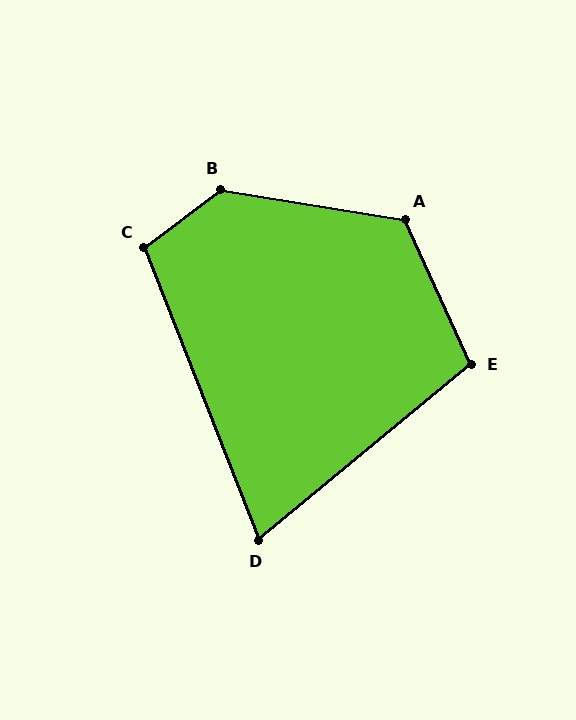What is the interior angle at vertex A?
Approximately 124 degrees (obtuse).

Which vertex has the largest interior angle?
B, at approximately 134 degrees.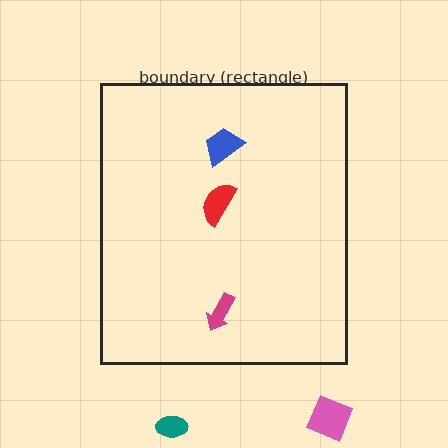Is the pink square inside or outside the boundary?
Outside.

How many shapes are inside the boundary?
3 inside, 2 outside.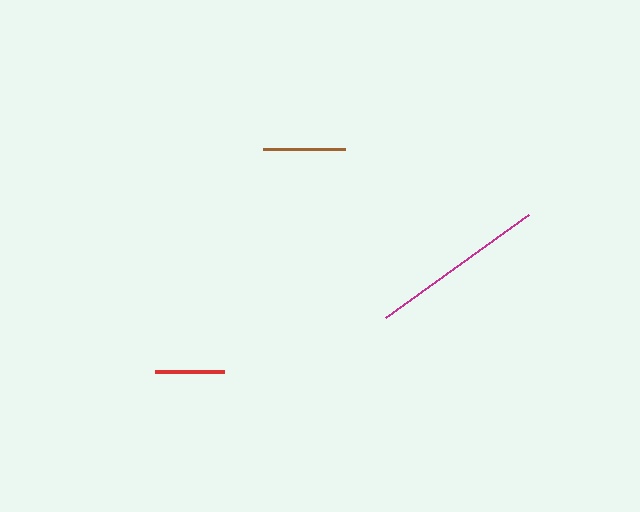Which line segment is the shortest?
The red line is the shortest at approximately 69 pixels.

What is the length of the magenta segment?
The magenta segment is approximately 177 pixels long.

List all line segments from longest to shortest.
From longest to shortest: magenta, brown, red.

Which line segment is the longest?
The magenta line is the longest at approximately 177 pixels.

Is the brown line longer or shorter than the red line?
The brown line is longer than the red line.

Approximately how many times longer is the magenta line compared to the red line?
The magenta line is approximately 2.6 times the length of the red line.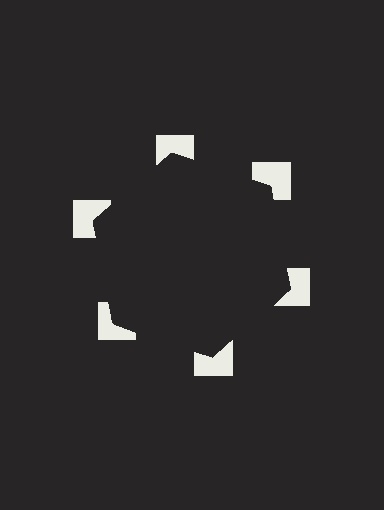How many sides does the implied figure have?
6 sides.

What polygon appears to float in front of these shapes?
An illusory hexagon — its edges are inferred from the aligned wedge cuts in the notched squares, not physically drawn.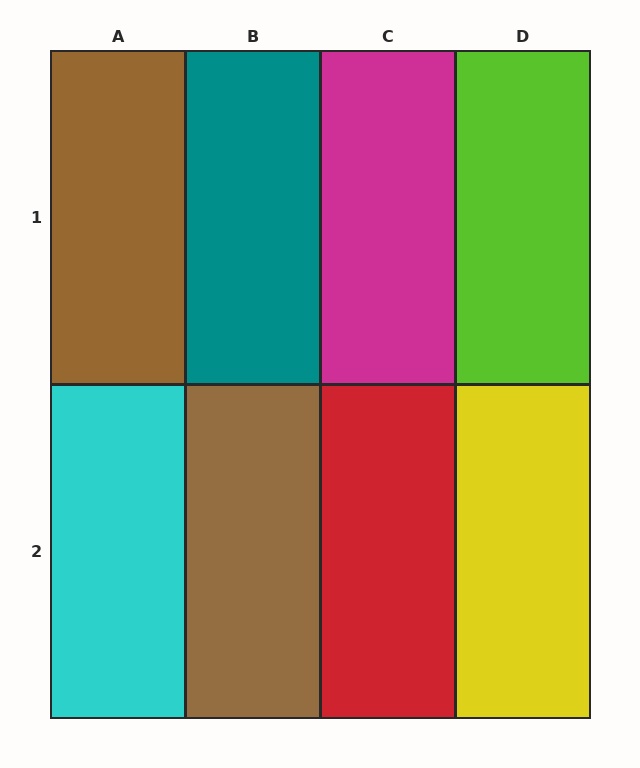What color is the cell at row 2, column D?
Yellow.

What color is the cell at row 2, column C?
Red.